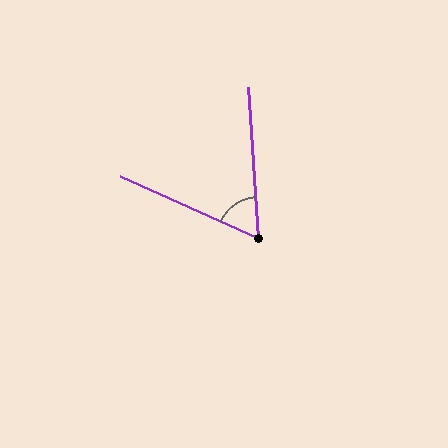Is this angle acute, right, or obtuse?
It is acute.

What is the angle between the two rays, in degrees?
Approximately 62 degrees.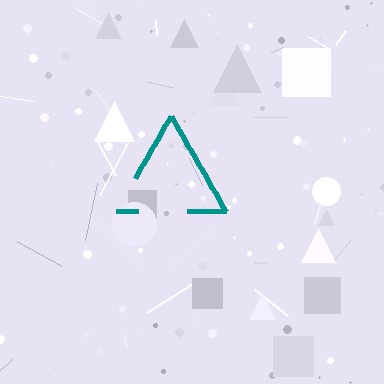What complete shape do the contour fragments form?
The contour fragments form a triangle.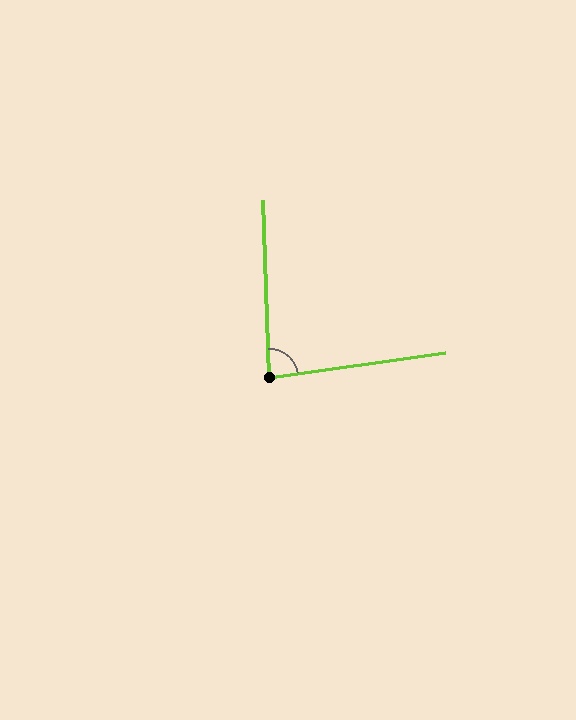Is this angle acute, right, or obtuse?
It is acute.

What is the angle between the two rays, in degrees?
Approximately 84 degrees.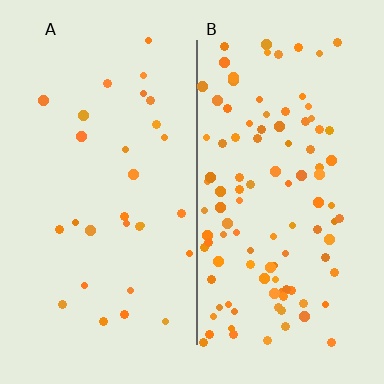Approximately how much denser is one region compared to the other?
Approximately 3.6× — region B over region A.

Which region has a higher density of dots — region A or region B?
B (the right).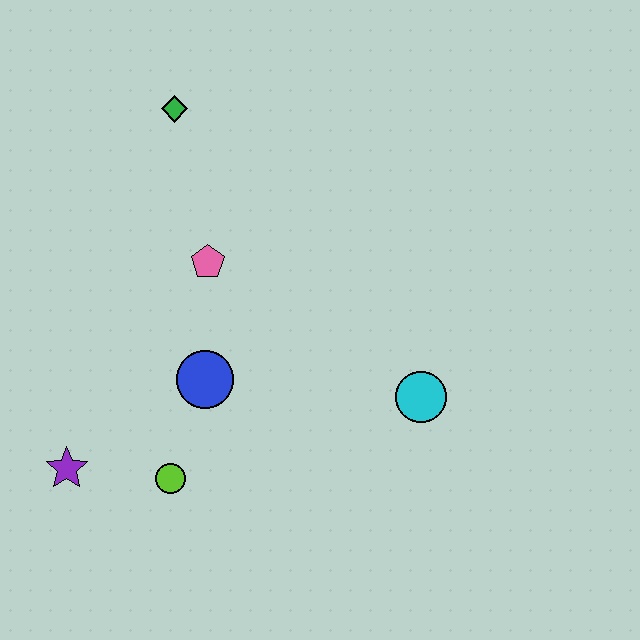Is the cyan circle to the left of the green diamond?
No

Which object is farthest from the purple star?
The green diamond is farthest from the purple star.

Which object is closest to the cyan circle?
The blue circle is closest to the cyan circle.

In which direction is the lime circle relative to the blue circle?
The lime circle is below the blue circle.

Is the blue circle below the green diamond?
Yes